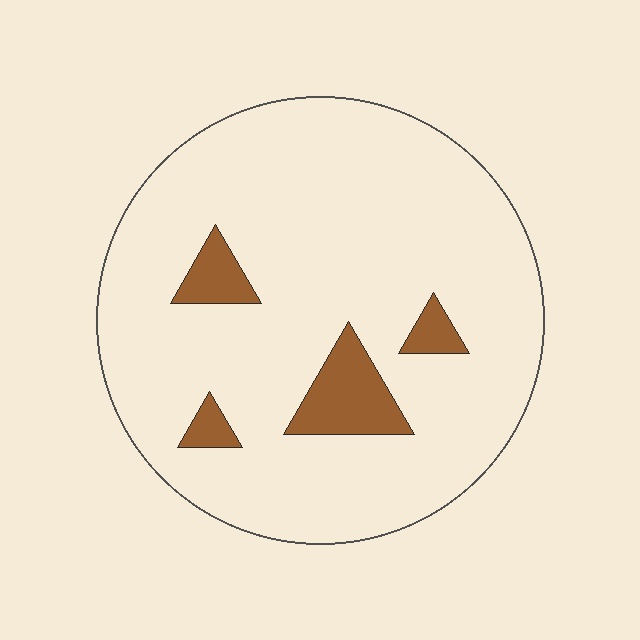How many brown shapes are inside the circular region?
4.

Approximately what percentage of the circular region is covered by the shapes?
Approximately 10%.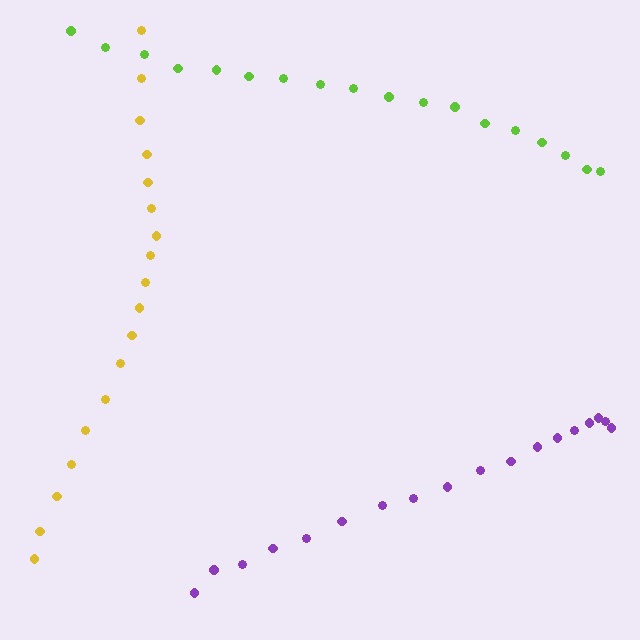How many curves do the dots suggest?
There are 3 distinct paths.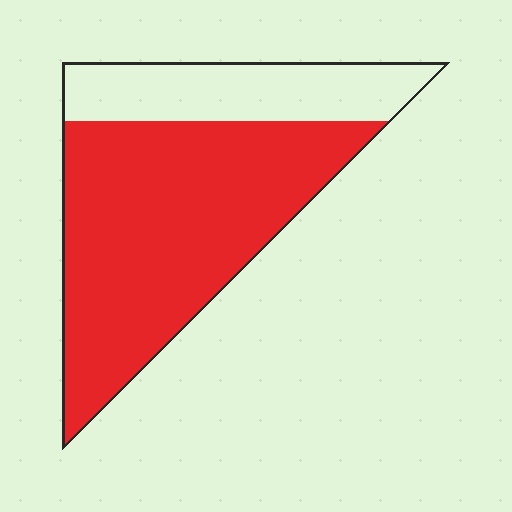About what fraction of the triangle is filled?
About three quarters (3/4).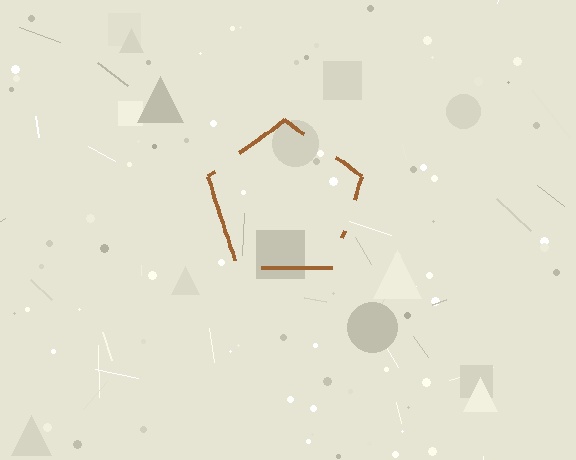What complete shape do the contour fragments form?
The contour fragments form a pentagon.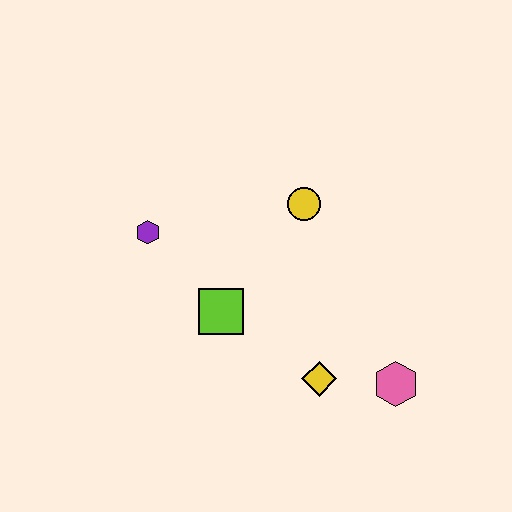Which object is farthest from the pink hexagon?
The purple hexagon is farthest from the pink hexagon.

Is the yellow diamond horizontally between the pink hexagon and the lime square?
Yes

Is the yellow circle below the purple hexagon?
No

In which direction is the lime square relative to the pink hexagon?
The lime square is to the left of the pink hexagon.